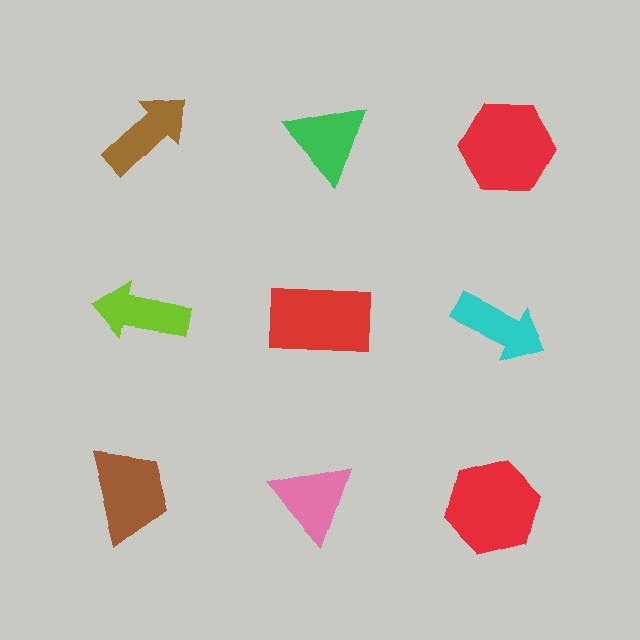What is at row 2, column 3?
A cyan arrow.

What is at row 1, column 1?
A brown arrow.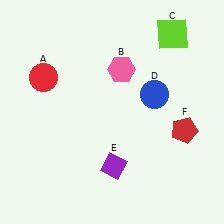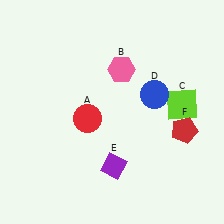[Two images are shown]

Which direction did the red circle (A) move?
The red circle (A) moved right.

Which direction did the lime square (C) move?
The lime square (C) moved down.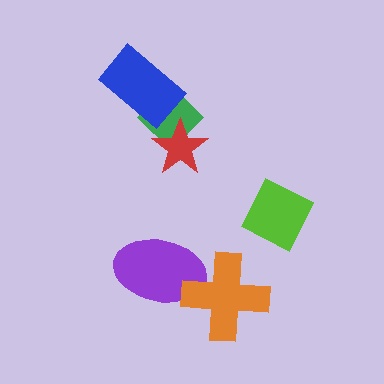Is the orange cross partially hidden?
No, no other shape covers it.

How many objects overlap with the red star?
1 object overlaps with the red star.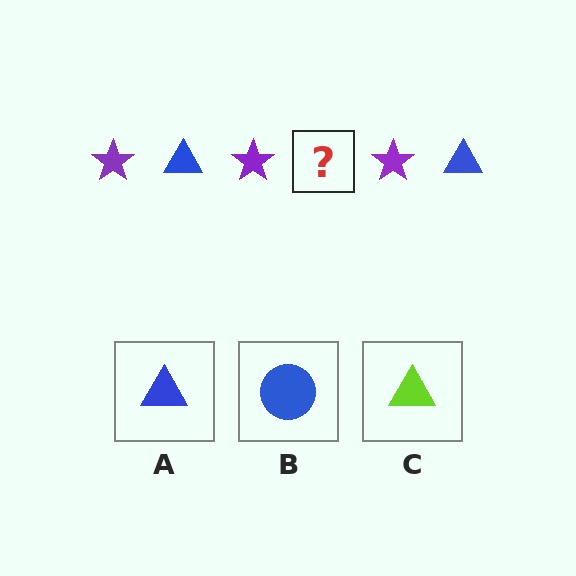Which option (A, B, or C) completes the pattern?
A.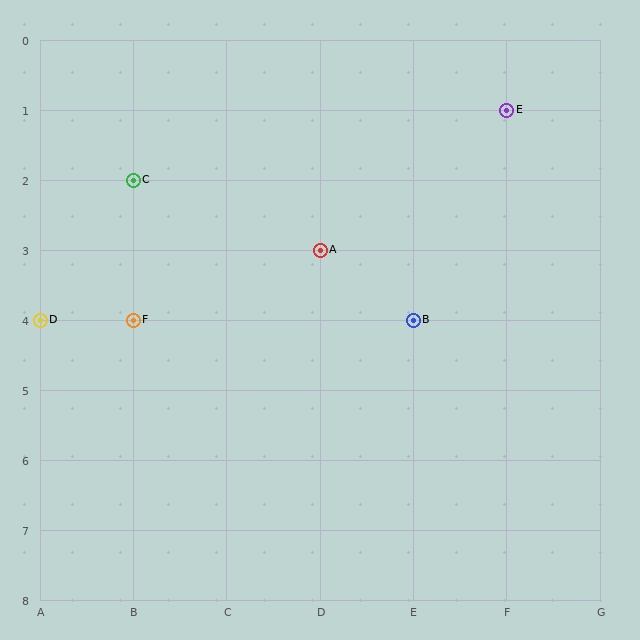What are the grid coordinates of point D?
Point D is at grid coordinates (A, 4).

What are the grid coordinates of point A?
Point A is at grid coordinates (D, 3).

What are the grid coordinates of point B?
Point B is at grid coordinates (E, 4).